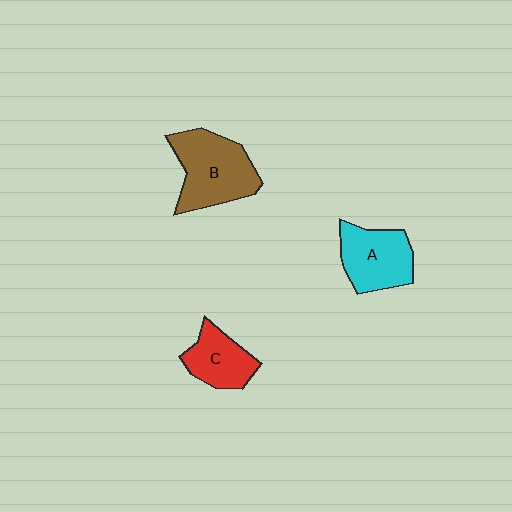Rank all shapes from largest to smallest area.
From largest to smallest: B (brown), A (cyan), C (red).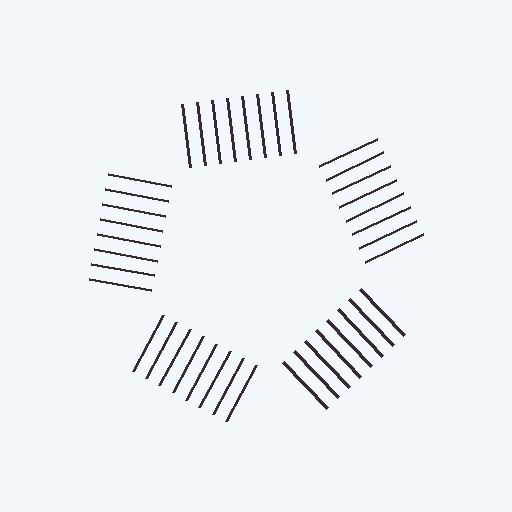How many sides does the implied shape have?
5 sides — the line-ends trace a pentagon.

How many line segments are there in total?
40 — 8 along each of the 5 edges.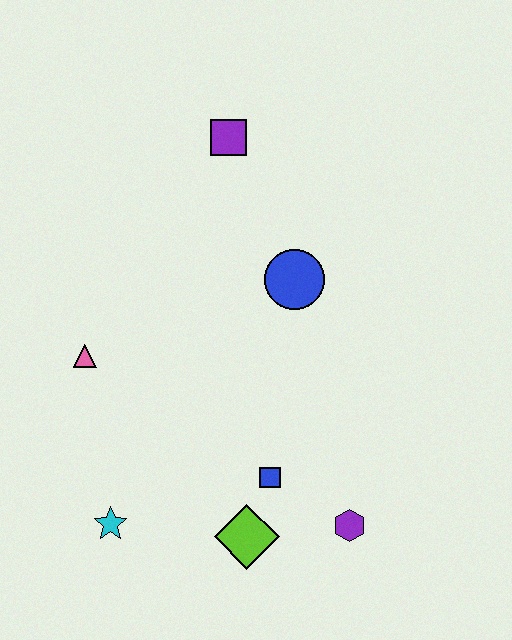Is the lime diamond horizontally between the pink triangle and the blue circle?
Yes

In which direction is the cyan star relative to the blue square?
The cyan star is to the left of the blue square.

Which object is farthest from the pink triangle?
The purple hexagon is farthest from the pink triangle.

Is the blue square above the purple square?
No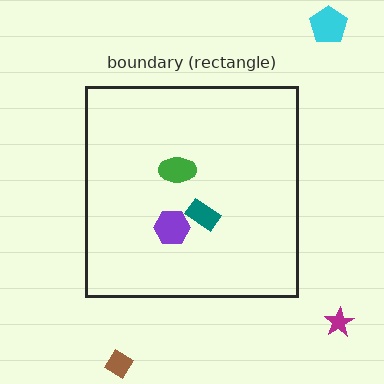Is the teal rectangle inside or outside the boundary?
Inside.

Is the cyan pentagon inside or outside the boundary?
Outside.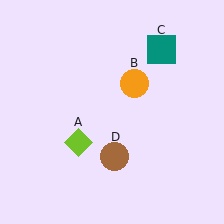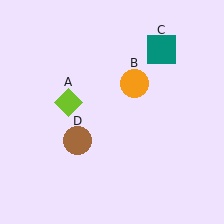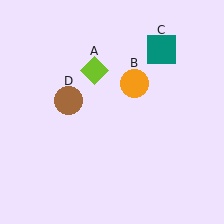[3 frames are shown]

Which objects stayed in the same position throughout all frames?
Orange circle (object B) and teal square (object C) remained stationary.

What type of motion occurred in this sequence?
The lime diamond (object A), brown circle (object D) rotated clockwise around the center of the scene.